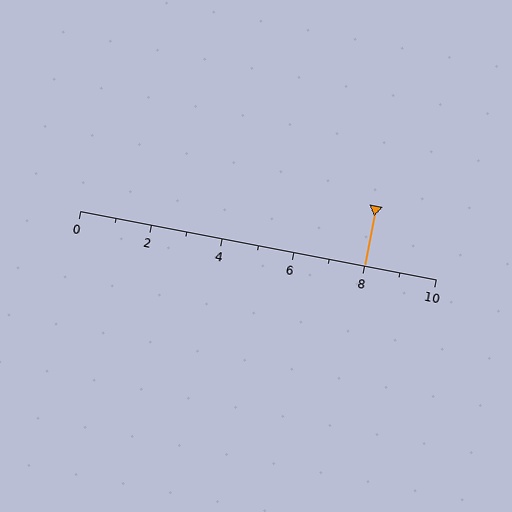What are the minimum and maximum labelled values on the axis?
The axis runs from 0 to 10.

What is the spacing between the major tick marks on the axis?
The major ticks are spaced 2 apart.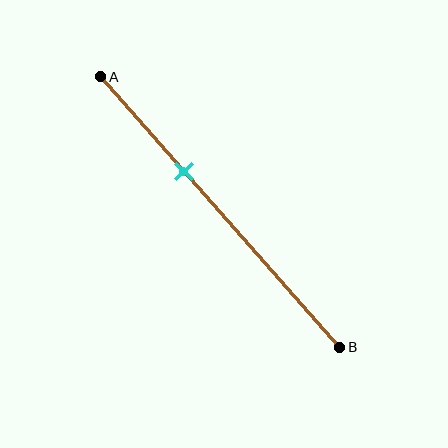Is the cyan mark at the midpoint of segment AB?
No, the mark is at about 35% from A, not at the 50% midpoint.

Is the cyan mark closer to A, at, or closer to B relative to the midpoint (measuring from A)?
The cyan mark is closer to point A than the midpoint of segment AB.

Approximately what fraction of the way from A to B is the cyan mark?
The cyan mark is approximately 35% of the way from A to B.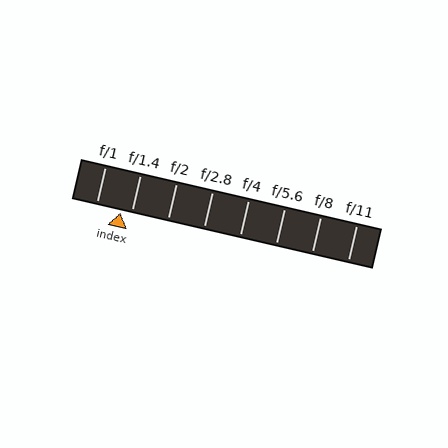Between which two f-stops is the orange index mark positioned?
The index mark is between f/1 and f/1.4.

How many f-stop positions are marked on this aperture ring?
There are 8 f-stop positions marked.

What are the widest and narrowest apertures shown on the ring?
The widest aperture shown is f/1 and the narrowest is f/11.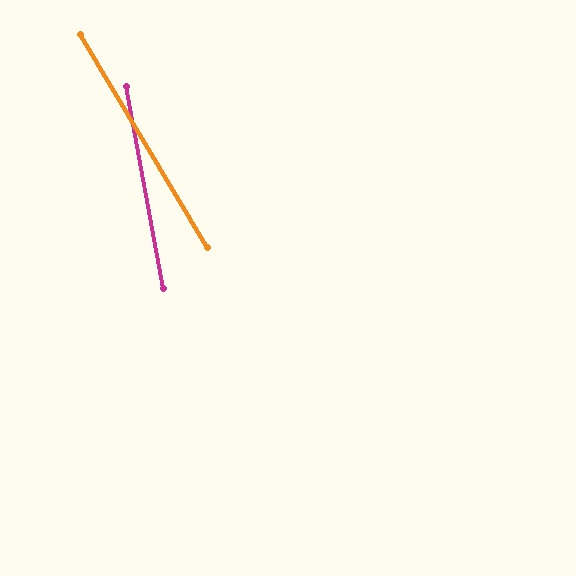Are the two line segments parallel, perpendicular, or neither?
Neither parallel nor perpendicular — they differ by about 21°.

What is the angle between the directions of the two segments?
Approximately 21 degrees.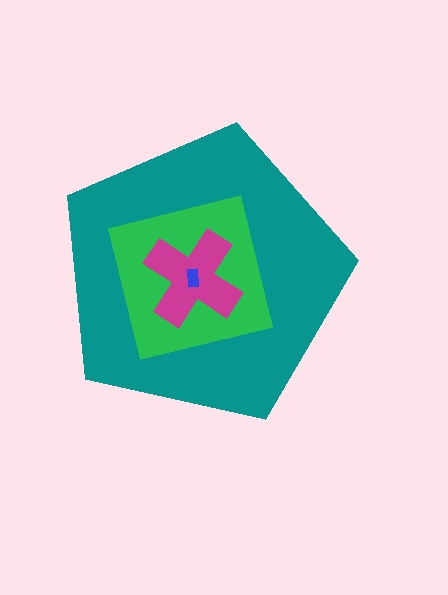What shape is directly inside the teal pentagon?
The green square.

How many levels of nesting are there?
4.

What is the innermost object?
The blue rectangle.